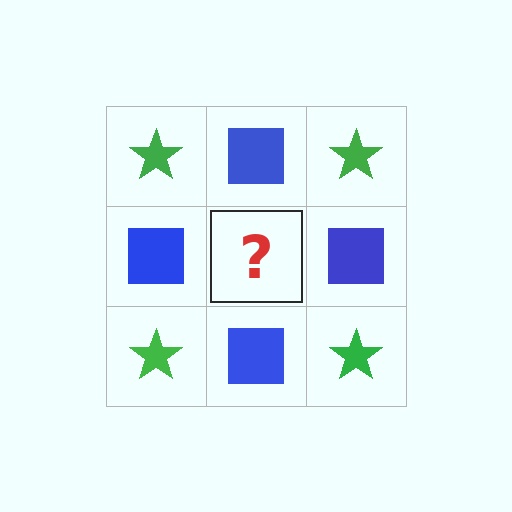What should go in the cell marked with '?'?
The missing cell should contain a green star.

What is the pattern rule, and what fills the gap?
The rule is that it alternates green star and blue square in a checkerboard pattern. The gap should be filled with a green star.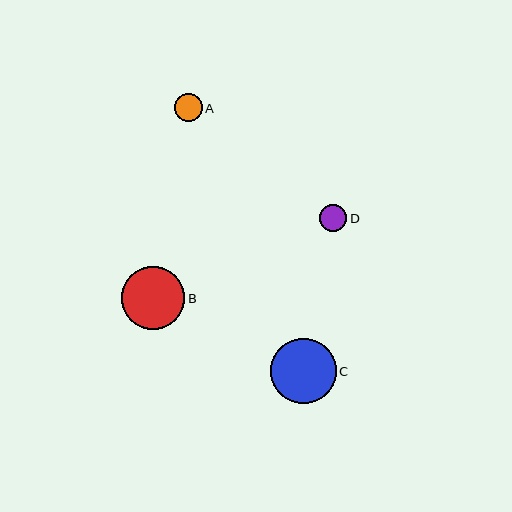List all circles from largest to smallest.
From largest to smallest: C, B, A, D.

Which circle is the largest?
Circle C is the largest with a size of approximately 66 pixels.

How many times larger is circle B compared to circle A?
Circle B is approximately 2.3 times the size of circle A.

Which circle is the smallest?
Circle D is the smallest with a size of approximately 28 pixels.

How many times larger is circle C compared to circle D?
Circle C is approximately 2.4 times the size of circle D.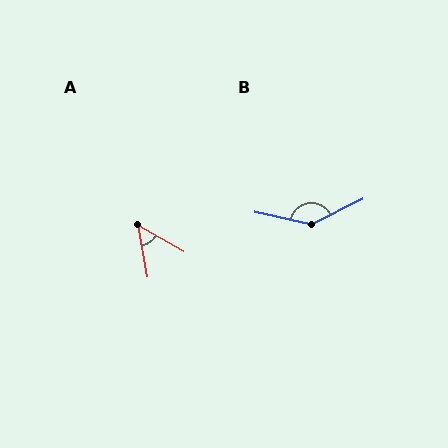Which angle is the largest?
B, at approximately 142 degrees.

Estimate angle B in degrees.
Approximately 142 degrees.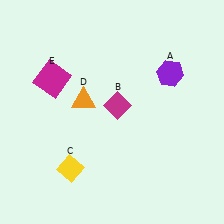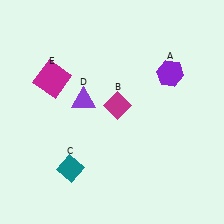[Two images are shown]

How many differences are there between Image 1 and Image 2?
There are 2 differences between the two images.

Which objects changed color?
C changed from yellow to teal. D changed from orange to purple.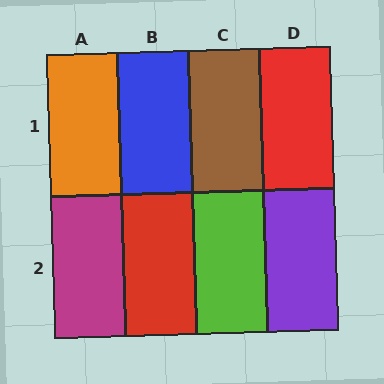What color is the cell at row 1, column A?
Orange.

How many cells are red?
2 cells are red.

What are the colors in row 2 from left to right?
Magenta, red, lime, purple.